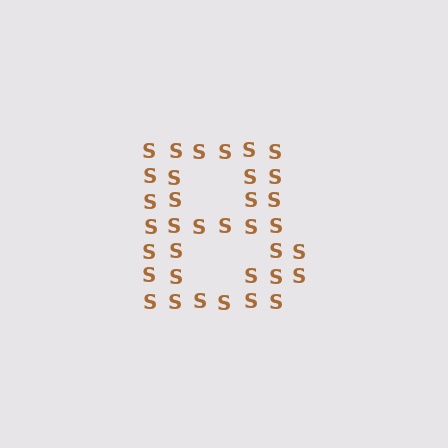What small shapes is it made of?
It is made of small letter S's.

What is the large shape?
The large shape is the letter B.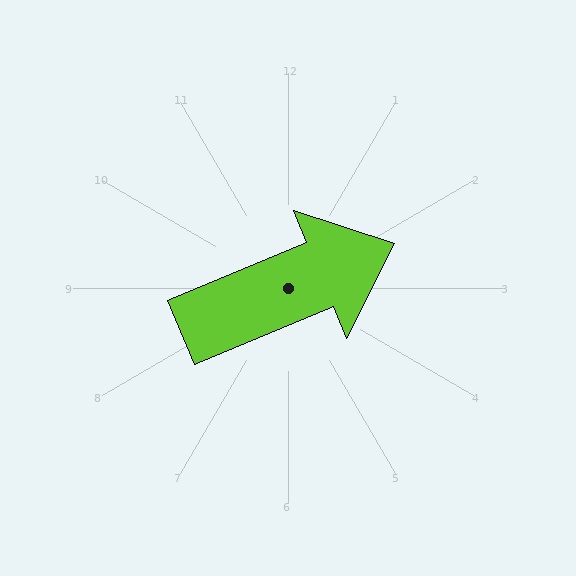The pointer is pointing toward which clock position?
Roughly 2 o'clock.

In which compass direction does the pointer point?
Northeast.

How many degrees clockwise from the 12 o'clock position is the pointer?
Approximately 67 degrees.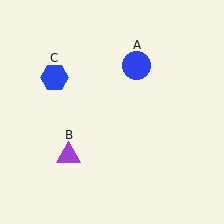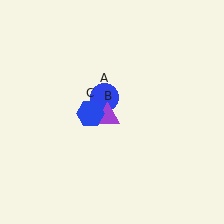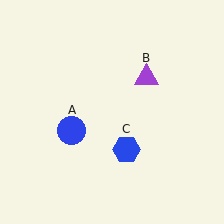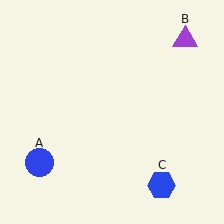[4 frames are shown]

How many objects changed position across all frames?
3 objects changed position: blue circle (object A), purple triangle (object B), blue hexagon (object C).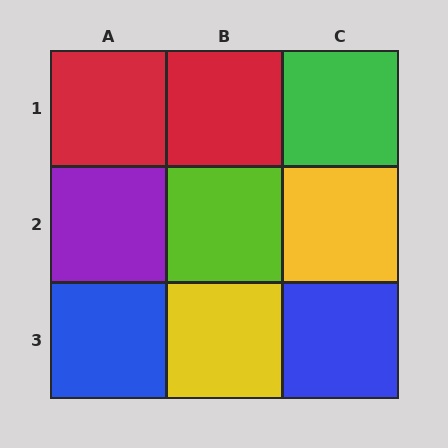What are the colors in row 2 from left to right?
Purple, lime, yellow.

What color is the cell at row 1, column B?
Red.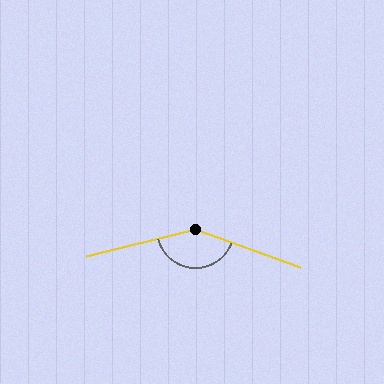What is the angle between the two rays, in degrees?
Approximately 146 degrees.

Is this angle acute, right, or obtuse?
It is obtuse.